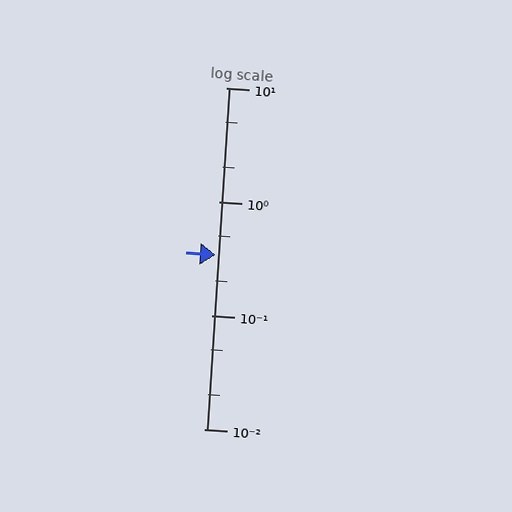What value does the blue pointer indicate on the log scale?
The pointer indicates approximately 0.34.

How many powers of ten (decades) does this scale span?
The scale spans 3 decades, from 0.01 to 10.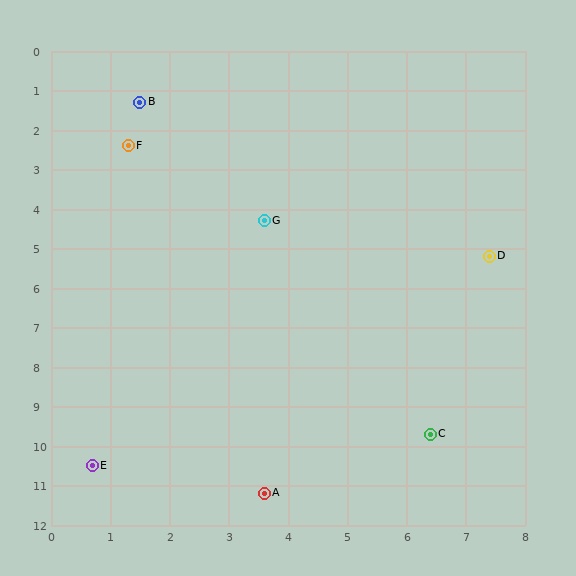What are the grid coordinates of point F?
Point F is at approximately (1.3, 2.4).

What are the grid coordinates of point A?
Point A is at approximately (3.6, 11.2).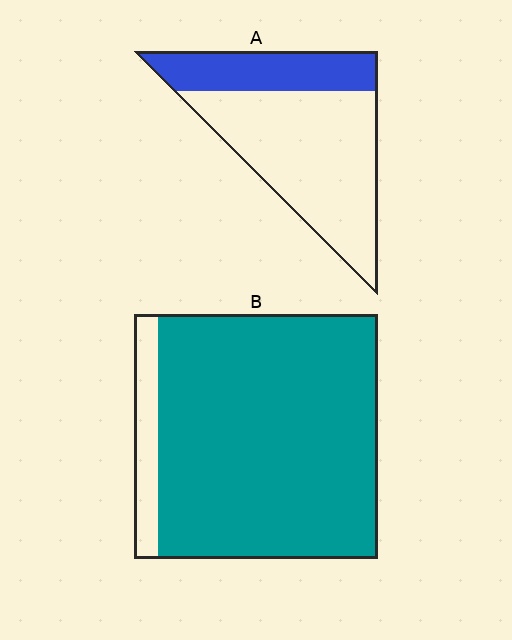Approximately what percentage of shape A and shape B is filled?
A is approximately 30% and B is approximately 90%.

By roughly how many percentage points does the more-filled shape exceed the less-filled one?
By roughly 60 percentage points (B over A).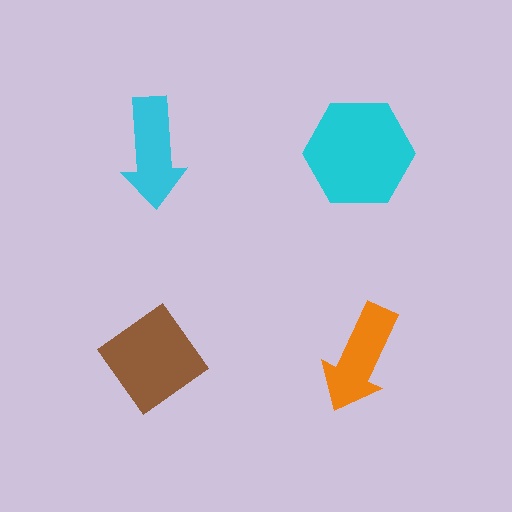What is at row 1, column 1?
A cyan arrow.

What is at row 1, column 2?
A cyan hexagon.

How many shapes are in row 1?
2 shapes.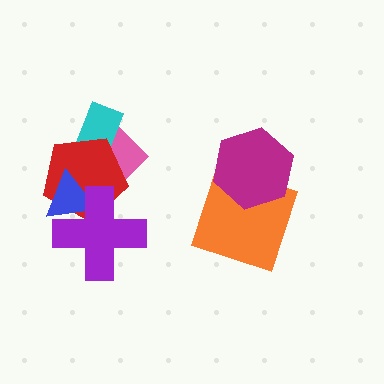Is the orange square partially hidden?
Yes, it is partially covered by another shape.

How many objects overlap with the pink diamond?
4 objects overlap with the pink diamond.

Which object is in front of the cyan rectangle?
The red pentagon is in front of the cyan rectangle.